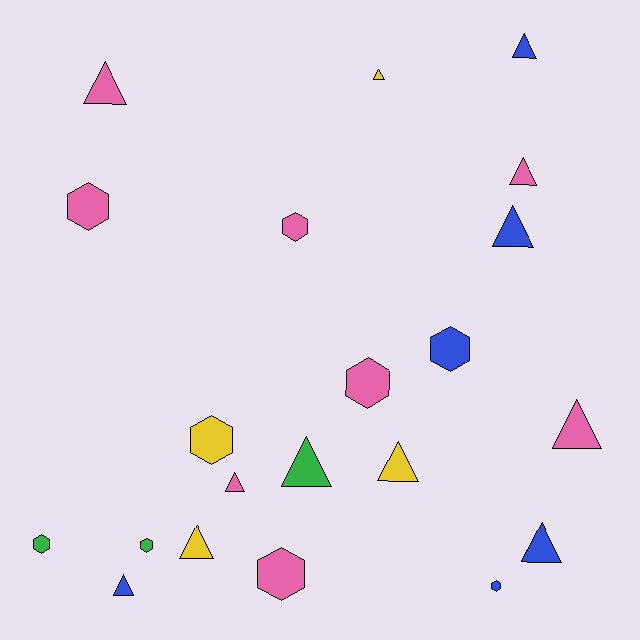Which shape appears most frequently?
Triangle, with 12 objects.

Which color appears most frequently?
Pink, with 8 objects.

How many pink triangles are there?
There are 4 pink triangles.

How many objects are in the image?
There are 21 objects.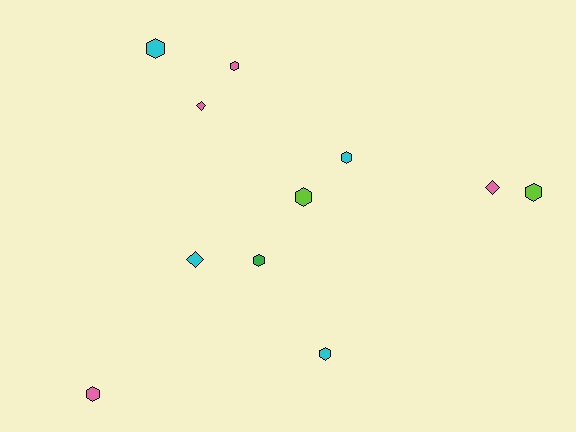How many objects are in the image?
There are 11 objects.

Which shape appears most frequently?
Hexagon, with 8 objects.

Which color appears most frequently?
Pink, with 4 objects.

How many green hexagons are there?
There is 1 green hexagon.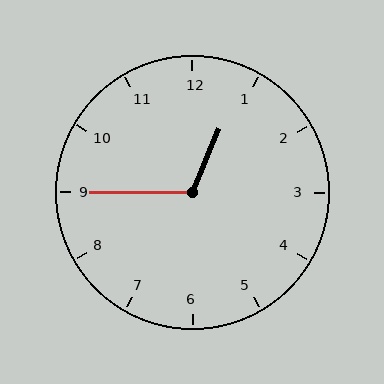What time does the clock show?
12:45.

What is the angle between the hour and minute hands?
Approximately 112 degrees.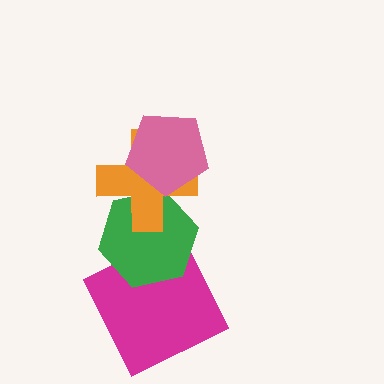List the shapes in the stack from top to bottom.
From top to bottom: the pink pentagon, the orange cross, the green hexagon, the magenta square.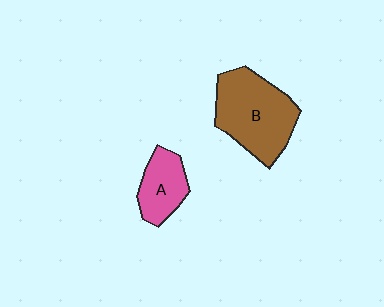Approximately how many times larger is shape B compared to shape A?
Approximately 1.9 times.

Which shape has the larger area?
Shape B (brown).